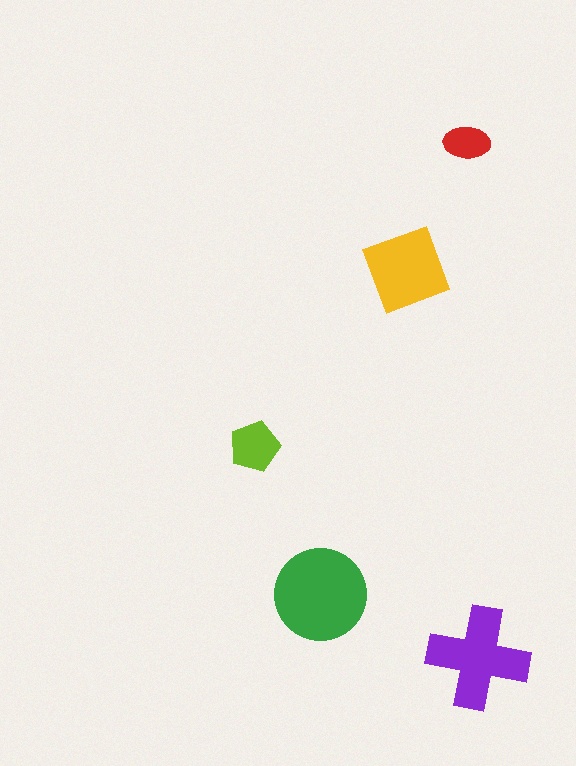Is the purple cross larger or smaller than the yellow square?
Larger.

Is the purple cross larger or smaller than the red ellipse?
Larger.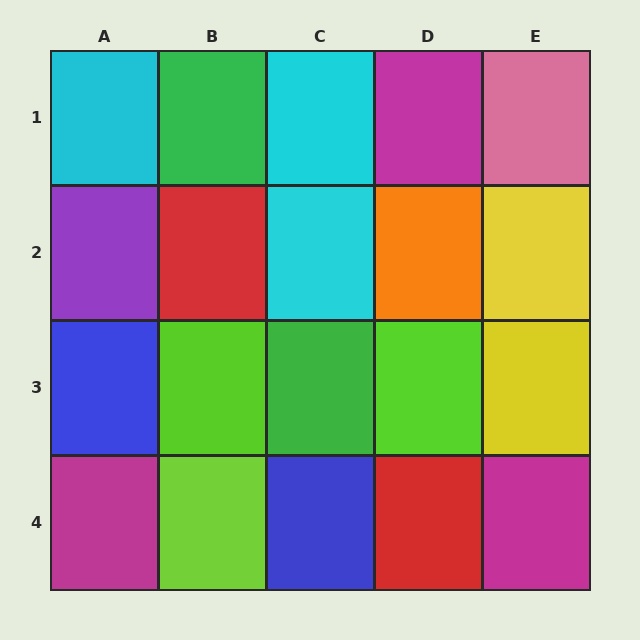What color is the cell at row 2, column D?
Orange.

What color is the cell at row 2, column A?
Purple.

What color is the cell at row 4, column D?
Red.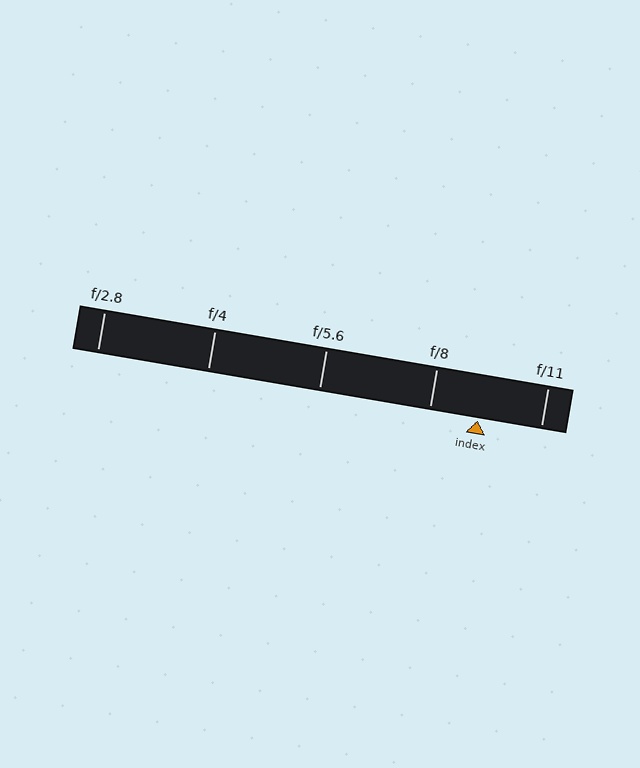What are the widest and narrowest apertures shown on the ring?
The widest aperture shown is f/2.8 and the narrowest is f/11.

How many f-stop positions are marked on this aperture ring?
There are 5 f-stop positions marked.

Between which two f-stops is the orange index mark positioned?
The index mark is between f/8 and f/11.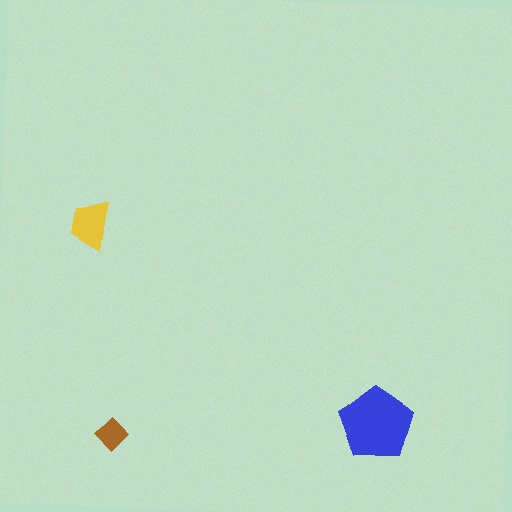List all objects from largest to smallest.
The blue pentagon, the yellow trapezoid, the brown diamond.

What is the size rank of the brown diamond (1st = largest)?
3rd.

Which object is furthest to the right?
The blue pentagon is rightmost.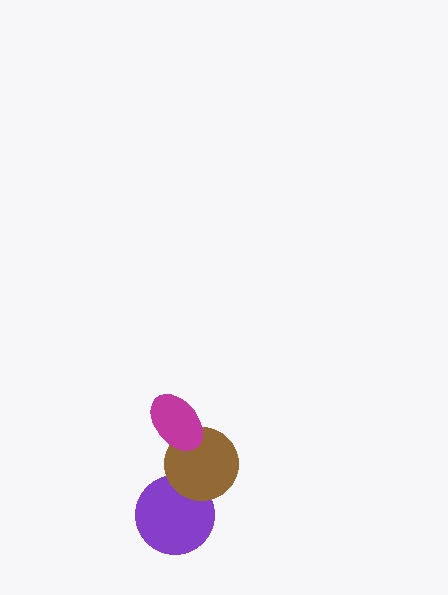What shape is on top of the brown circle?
The magenta ellipse is on top of the brown circle.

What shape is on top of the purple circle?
The brown circle is on top of the purple circle.